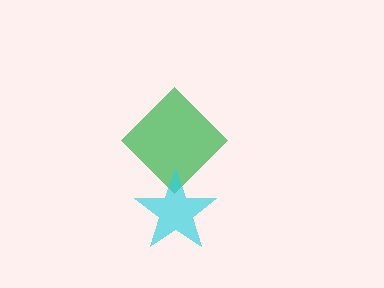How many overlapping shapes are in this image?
There are 2 overlapping shapes in the image.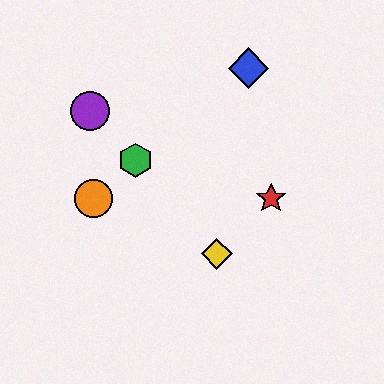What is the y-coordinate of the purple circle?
The purple circle is at y≈111.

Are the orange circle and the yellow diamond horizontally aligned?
No, the orange circle is at y≈198 and the yellow diamond is at y≈254.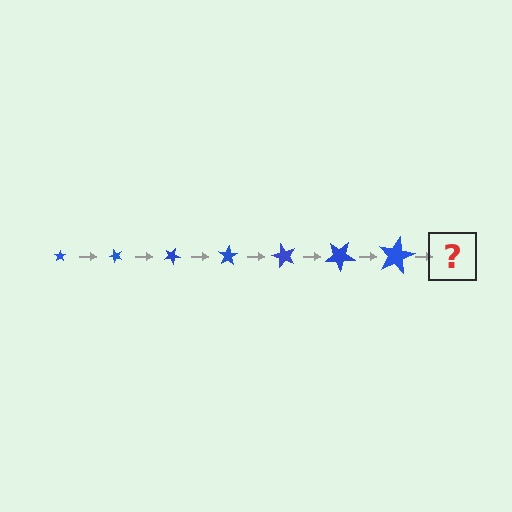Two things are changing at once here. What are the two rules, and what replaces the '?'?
The two rules are that the star grows larger each step and it rotates 50 degrees each step. The '?' should be a star, larger than the previous one and rotated 350 degrees from the start.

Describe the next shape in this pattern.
It should be a star, larger than the previous one and rotated 350 degrees from the start.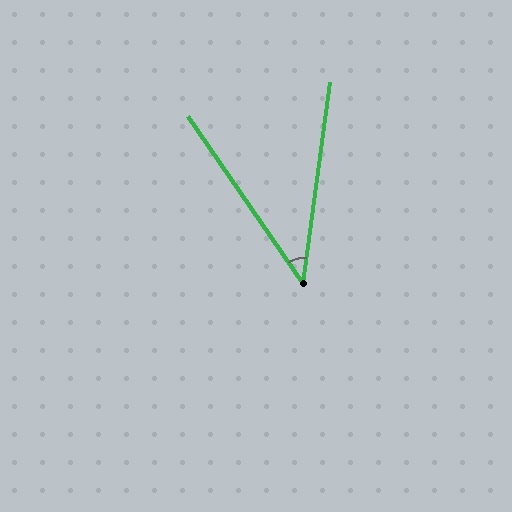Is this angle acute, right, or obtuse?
It is acute.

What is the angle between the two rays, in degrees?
Approximately 42 degrees.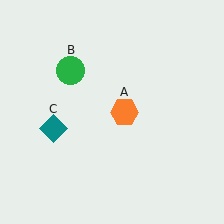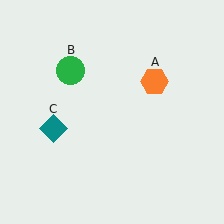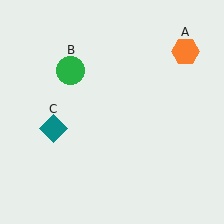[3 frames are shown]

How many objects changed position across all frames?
1 object changed position: orange hexagon (object A).